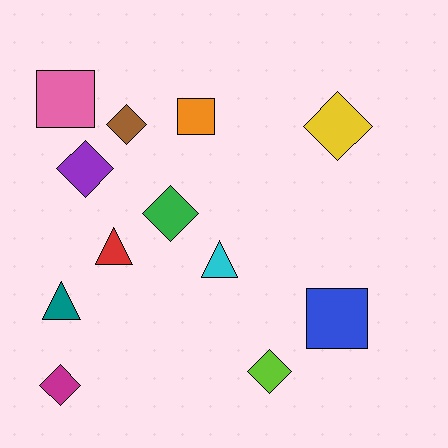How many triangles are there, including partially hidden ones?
There are 3 triangles.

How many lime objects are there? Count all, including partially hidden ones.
There is 1 lime object.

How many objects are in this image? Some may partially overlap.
There are 12 objects.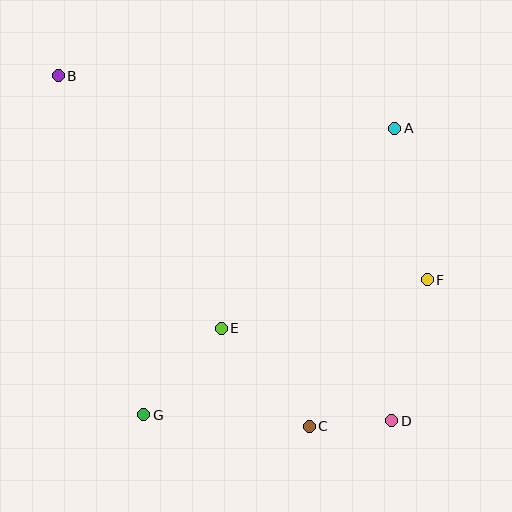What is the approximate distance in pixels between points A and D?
The distance between A and D is approximately 293 pixels.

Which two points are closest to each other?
Points C and D are closest to each other.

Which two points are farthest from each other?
Points B and D are farthest from each other.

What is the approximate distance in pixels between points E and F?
The distance between E and F is approximately 212 pixels.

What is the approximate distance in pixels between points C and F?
The distance between C and F is approximately 188 pixels.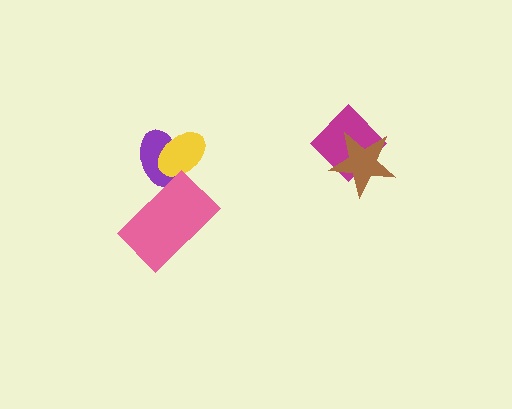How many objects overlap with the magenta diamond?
1 object overlaps with the magenta diamond.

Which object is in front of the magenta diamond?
The brown star is in front of the magenta diamond.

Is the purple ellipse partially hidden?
Yes, it is partially covered by another shape.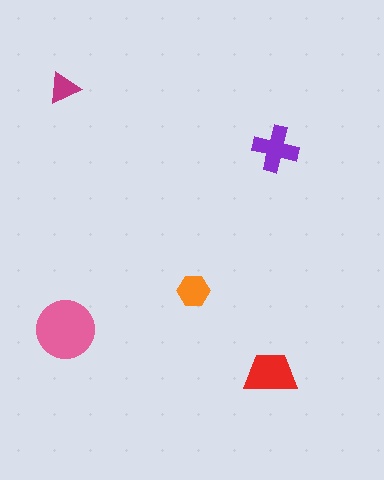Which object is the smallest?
The magenta triangle.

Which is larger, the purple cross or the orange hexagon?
The purple cross.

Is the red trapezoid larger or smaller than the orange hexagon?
Larger.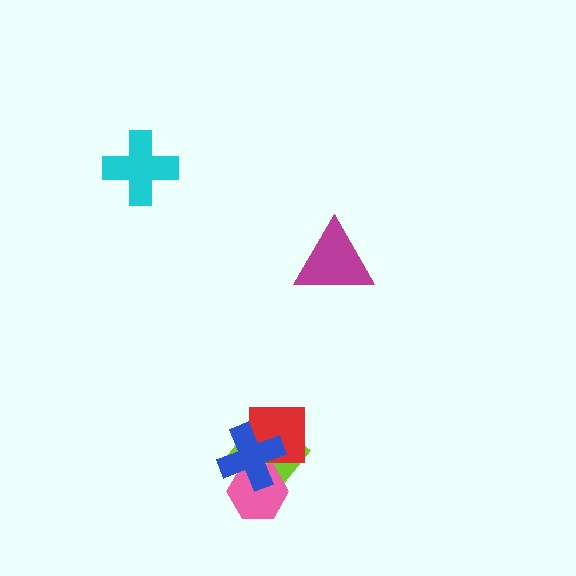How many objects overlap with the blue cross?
3 objects overlap with the blue cross.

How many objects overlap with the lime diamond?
3 objects overlap with the lime diamond.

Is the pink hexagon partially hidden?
Yes, it is partially covered by another shape.